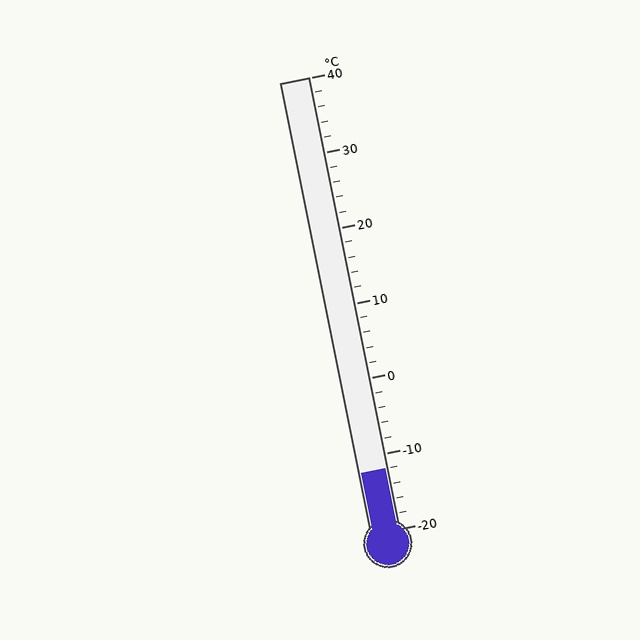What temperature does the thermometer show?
The thermometer shows approximately -12°C.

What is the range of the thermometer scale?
The thermometer scale ranges from -20°C to 40°C.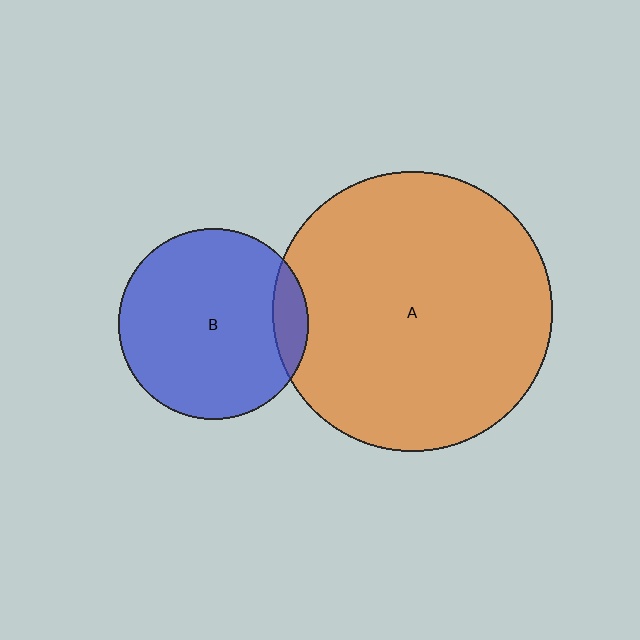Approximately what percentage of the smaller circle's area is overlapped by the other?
Approximately 10%.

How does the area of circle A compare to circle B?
Approximately 2.2 times.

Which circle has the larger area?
Circle A (orange).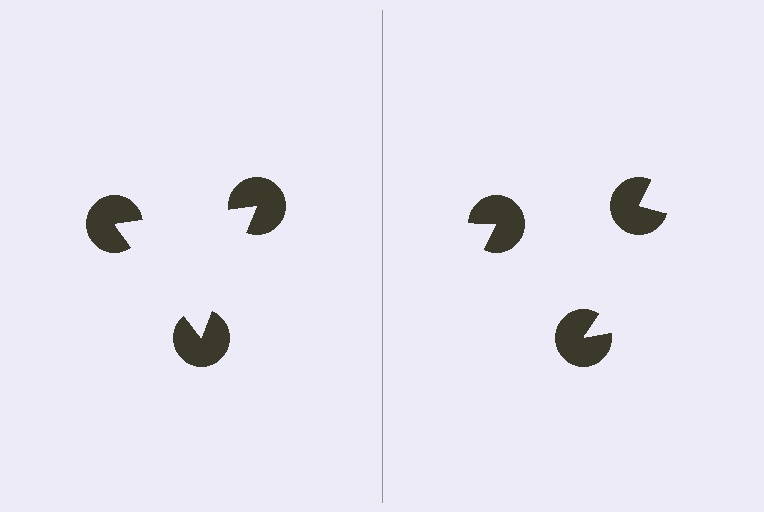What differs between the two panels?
The pac-man discs are positioned identically on both sides; only the wedge orientations differ. On the left they align to a triangle; on the right they are misaligned.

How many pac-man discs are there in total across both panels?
6 — 3 on each side.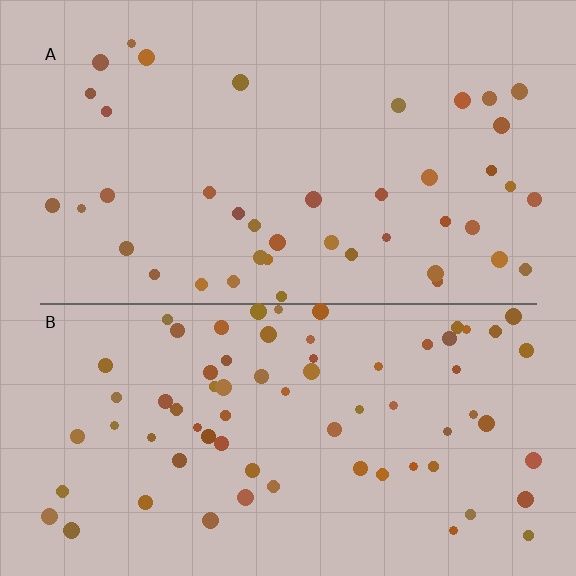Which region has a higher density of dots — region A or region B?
B (the bottom).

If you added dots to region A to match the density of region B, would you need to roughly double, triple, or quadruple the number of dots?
Approximately double.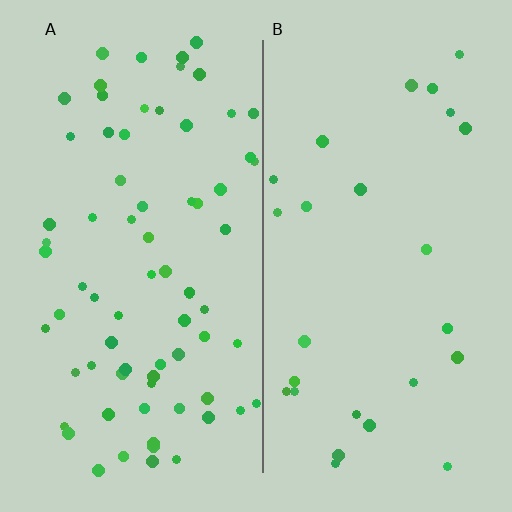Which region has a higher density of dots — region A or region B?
A (the left).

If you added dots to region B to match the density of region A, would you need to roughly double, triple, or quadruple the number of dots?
Approximately triple.